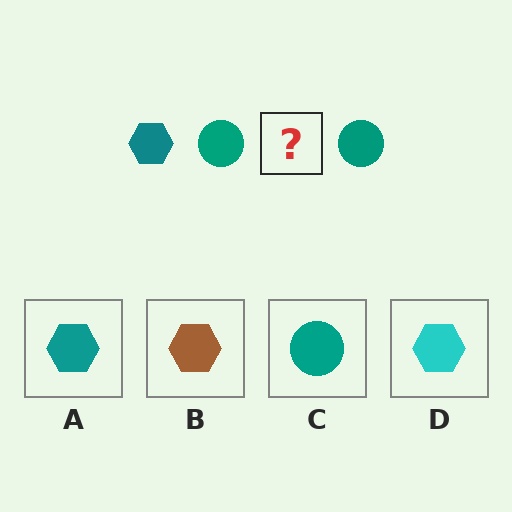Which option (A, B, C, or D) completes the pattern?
A.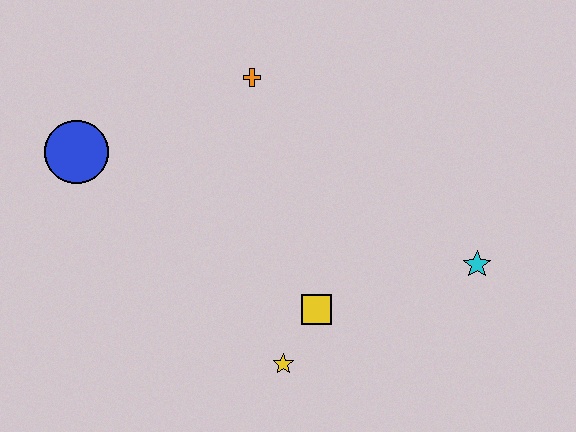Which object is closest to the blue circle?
The orange cross is closest to the blue circle.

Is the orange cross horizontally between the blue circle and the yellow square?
Yes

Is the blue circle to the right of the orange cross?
No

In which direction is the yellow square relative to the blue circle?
The yellow square is to the right of the blue circle.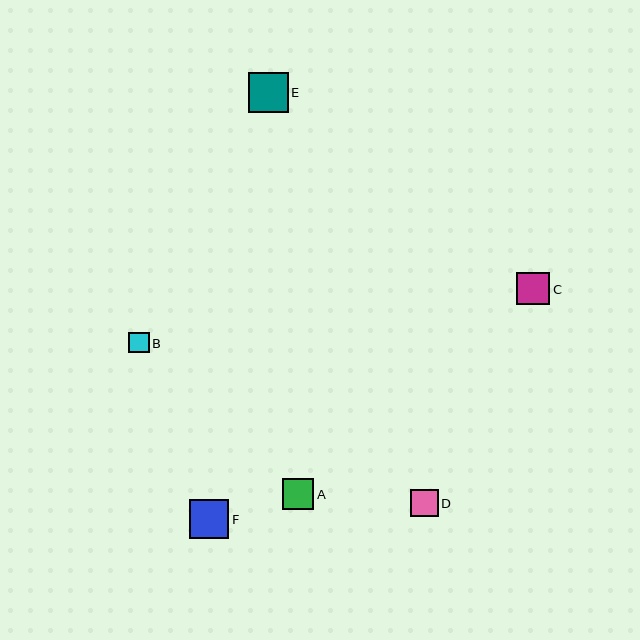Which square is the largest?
Square E is the largest with a size of approximately 40 pixels.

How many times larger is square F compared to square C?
Square F is approximately 1.2 times the size of square C.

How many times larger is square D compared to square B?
Square D is approximately 1.3 times the size of square B.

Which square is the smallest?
Square B is the smallest with a size of approximately 21 pixels.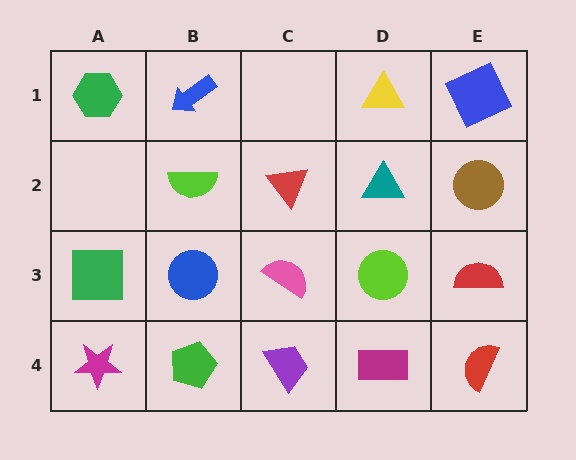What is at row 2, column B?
A lime semicircle.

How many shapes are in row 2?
4 shapes.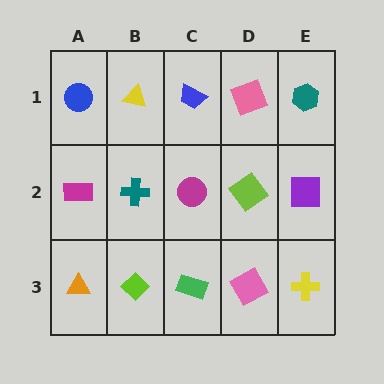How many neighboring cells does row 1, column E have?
2.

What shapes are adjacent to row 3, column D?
A lime diamond (row 2, column D), a green rectangle (row 3, column C), a yellow cross (row 3, column E).